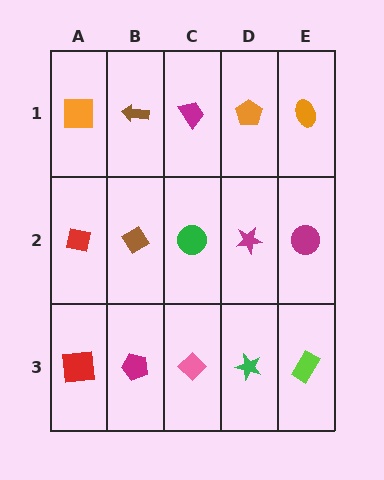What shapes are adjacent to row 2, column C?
A magenta trapezoid (row 1, column C), a pink diamond (row 3, column C), a brown diamond (row 2, column B), a magenta star (row 2, column D).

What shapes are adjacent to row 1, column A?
A red square (row 2, column A), a brown arrow (row 1, column B).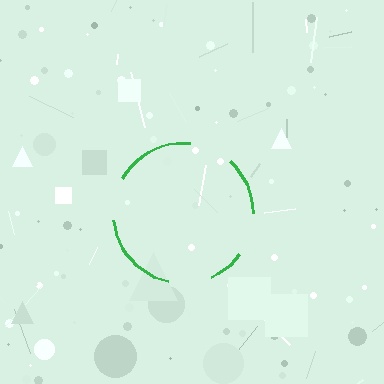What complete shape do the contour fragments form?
The contour fragments form a circle.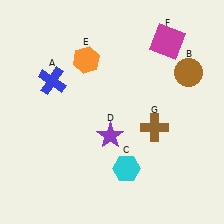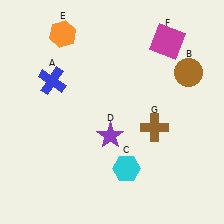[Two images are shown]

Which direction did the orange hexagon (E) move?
The orange hexagon (E) moved up.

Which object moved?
The orange hexagon (E) moved up.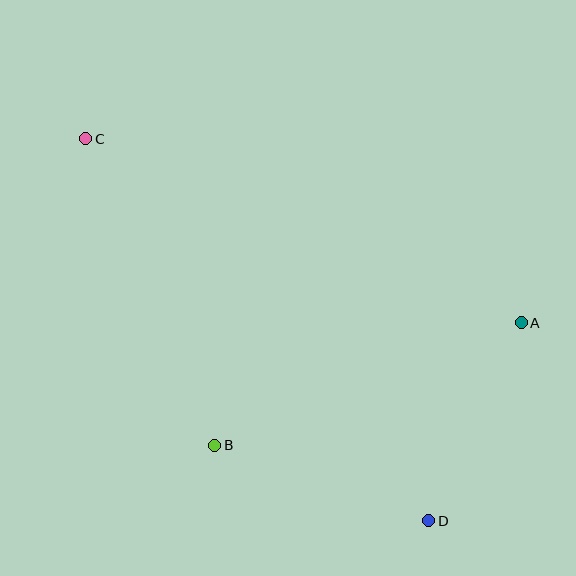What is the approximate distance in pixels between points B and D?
The distance between B and D is approximately 227 pixels.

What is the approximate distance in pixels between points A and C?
The distance between A and C is approximately 473 pixels.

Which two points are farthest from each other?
Points C and D are farthest from each other.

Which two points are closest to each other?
Points A and D are closest to each other.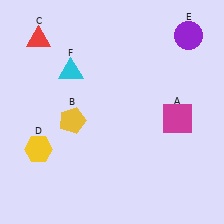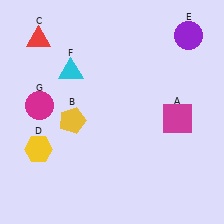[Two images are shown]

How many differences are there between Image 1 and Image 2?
There is 1 difference between the two images.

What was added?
A magenta circle (G) was added in Image 2.